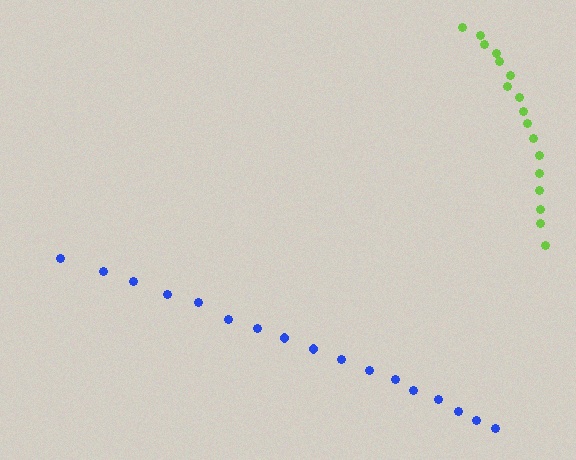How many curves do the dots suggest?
There are 2 distinct paths.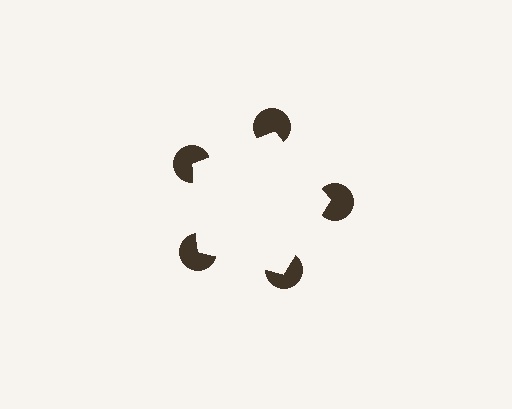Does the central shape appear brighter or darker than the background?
It typically appears slightly brighter than the background, even though no actual brightness change is drawn.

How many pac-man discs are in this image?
There are 5 — one at each vertex of the illusory pentagon.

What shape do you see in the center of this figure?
An illusory pentagon — its edges are inferred from the aligned wedge cuts in the pac-man discs, not physically drawn.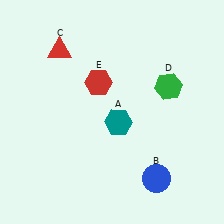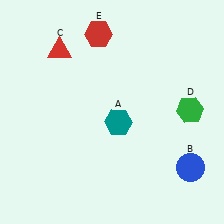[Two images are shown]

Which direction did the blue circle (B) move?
The blue circle (B) moved right.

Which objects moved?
The objects that moved are: the blue circle (B), the green hexagon (D), the red hexagon (E).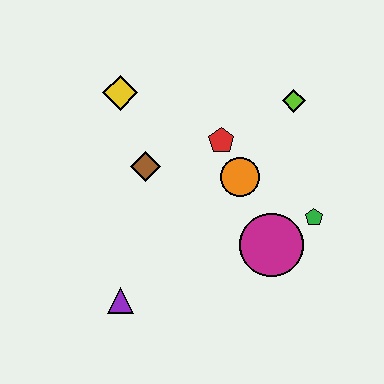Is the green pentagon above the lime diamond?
No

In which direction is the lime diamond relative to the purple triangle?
The lime diamond is above the purple triangle.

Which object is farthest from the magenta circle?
The yellow diamond is farthest from the magenta circle.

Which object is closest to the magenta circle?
The green pentagon is closest to the magenta circle.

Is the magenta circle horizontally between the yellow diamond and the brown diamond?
No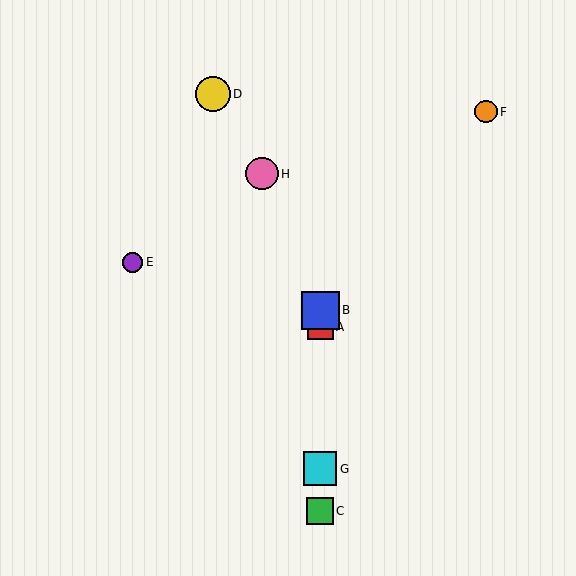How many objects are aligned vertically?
4 objects (A, B, C, G) are aligned vertically.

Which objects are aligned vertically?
Objects A, B, C, G are aligned vertically.